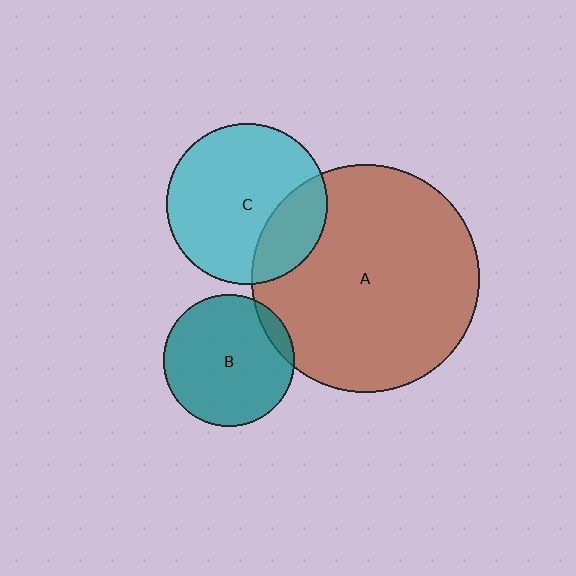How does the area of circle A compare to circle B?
Approximately 3.0 times.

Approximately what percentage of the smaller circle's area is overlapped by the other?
Approximately 25%.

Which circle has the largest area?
Circle A (brown).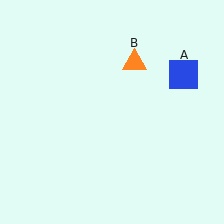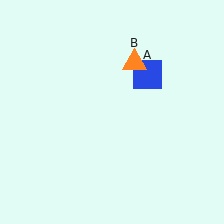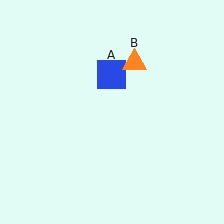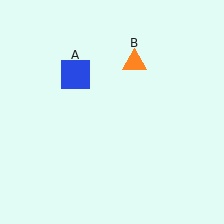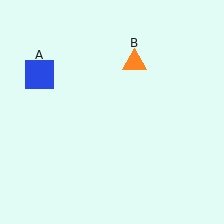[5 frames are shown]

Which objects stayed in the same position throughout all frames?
Orange triangle (object B) remained stationary.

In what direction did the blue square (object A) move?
The blue square (object A) moved left.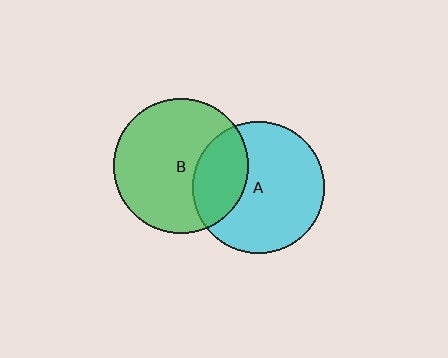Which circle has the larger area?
Circle B (green).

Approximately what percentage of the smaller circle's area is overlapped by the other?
Approximately 30%.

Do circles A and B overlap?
Yes.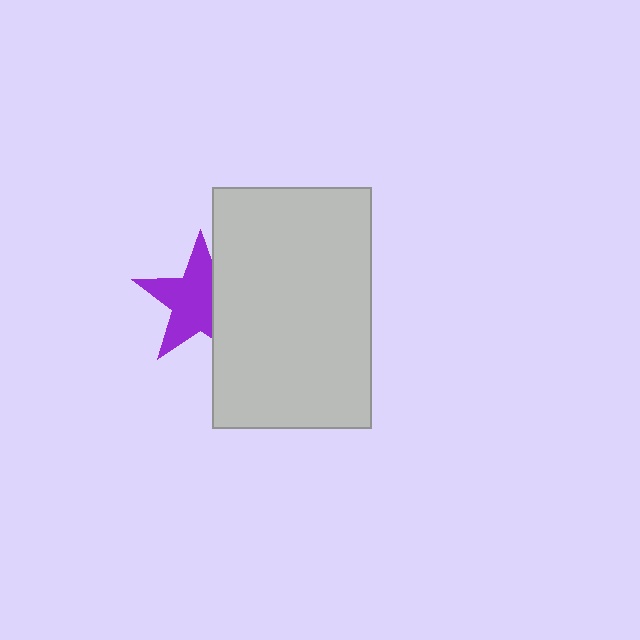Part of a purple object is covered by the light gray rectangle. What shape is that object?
It is a star.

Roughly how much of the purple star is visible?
Most of it is visible (roughly 66%).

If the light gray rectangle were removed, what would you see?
You would see the complete purple star.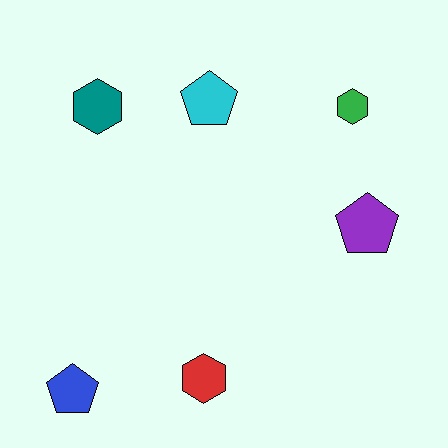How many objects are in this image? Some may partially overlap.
There are 6 objects.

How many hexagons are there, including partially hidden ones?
There are 3 hexagons.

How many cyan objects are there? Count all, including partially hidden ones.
There is 1 cyan object.